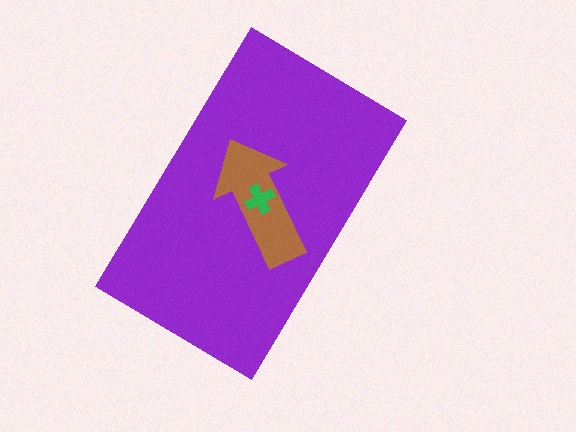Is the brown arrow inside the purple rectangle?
Yes.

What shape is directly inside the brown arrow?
The green cross.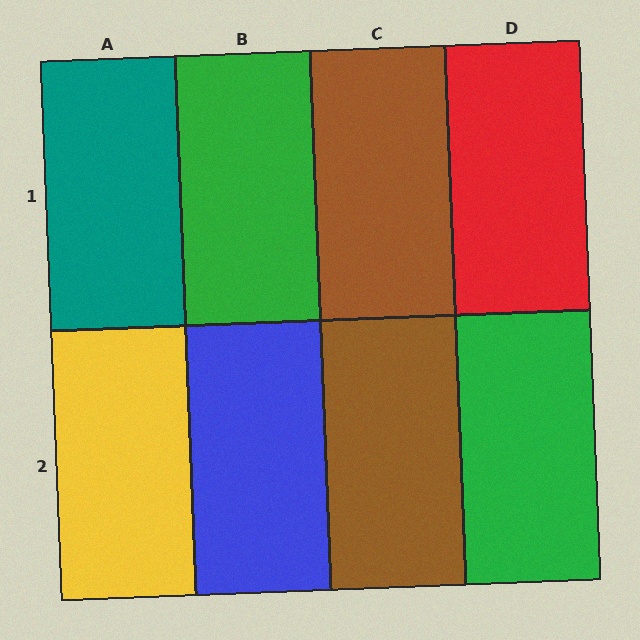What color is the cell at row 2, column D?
Green.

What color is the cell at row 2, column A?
Yellow.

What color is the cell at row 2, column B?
Blue.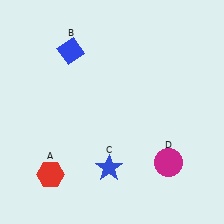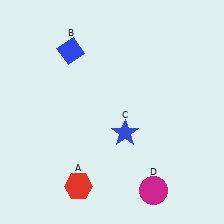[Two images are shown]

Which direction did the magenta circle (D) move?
The magenta circle (D) moved down.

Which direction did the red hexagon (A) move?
The red hexagon (A) moved right.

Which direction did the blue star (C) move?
The blue star (C) moved up.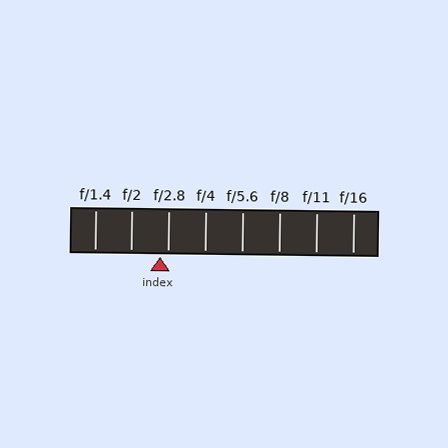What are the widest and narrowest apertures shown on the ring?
The widest aperture shown is f/1.4 and the narrowest is f/16.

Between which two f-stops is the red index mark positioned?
The index mark is between f/2 and f/2.8.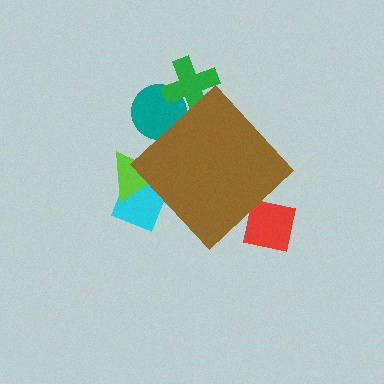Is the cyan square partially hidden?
Yes, the cyan square is partially hidden behind the brown diamond.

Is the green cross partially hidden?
Yes, the green cross is partially hidden behind the brown diamond.